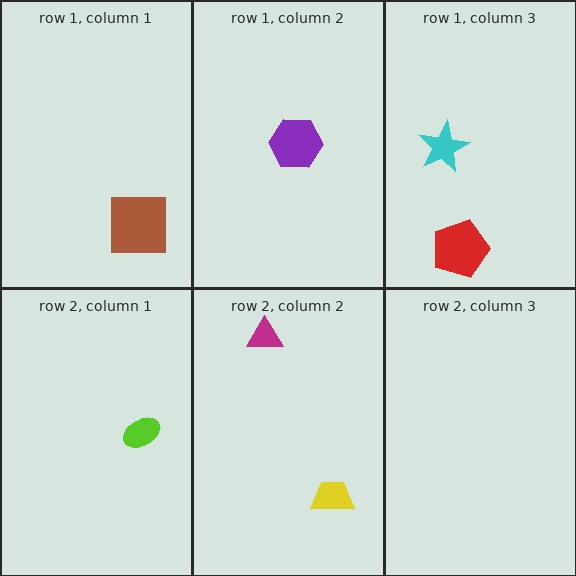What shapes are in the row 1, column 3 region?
The cyan star, the red pentagon.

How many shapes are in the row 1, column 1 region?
1.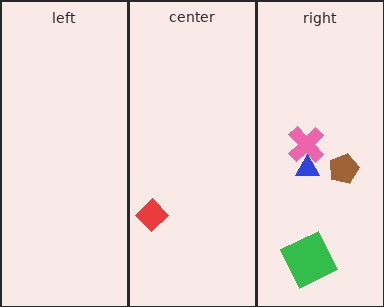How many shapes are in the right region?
4.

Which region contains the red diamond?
The center region.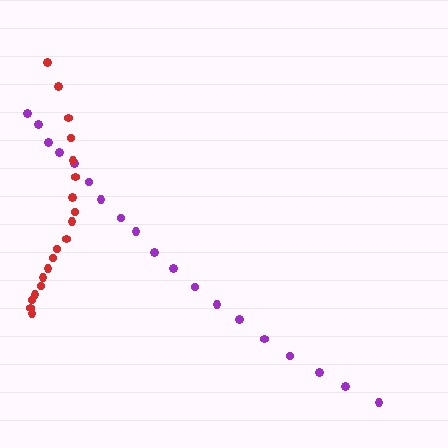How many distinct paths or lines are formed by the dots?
There are 2 distinct paths.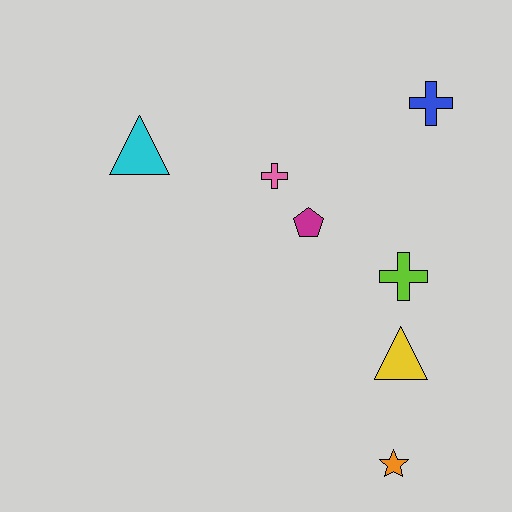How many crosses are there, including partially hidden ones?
There are 3 crosses.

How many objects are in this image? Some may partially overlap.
There are 7 objects.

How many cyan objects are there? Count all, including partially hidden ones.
There is 1 cyan object.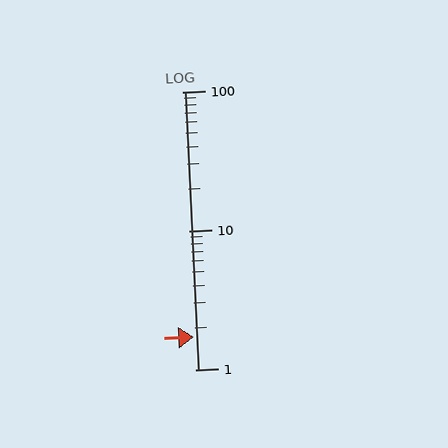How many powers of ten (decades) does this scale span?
The scale spans 2 decades, from 1 to 100.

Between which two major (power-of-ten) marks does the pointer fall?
The pointer is between 1 and 10.